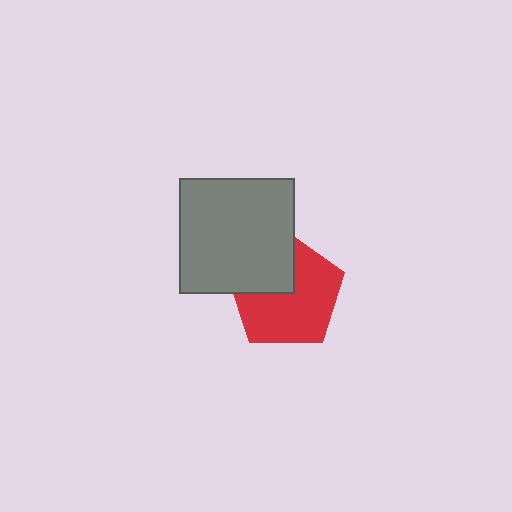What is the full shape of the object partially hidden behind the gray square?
The partially hidden object is a red pentagon.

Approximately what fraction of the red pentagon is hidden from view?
Roughly 32% of the red pentagon is hidden behind the gray square.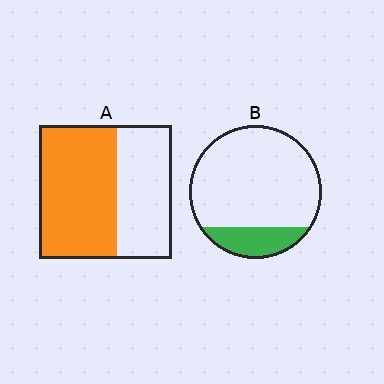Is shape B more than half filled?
No.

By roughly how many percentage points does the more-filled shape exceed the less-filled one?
By roughly 40 percentage points (A over B).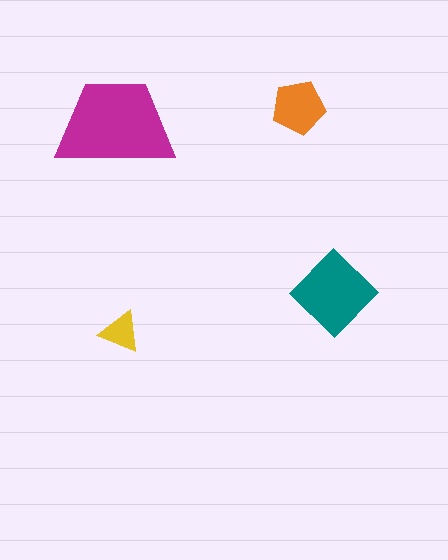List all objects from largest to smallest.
The magenta trapezoid, the teal diamond, the orange pentagon, the yellow triangle.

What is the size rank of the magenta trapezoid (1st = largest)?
1st.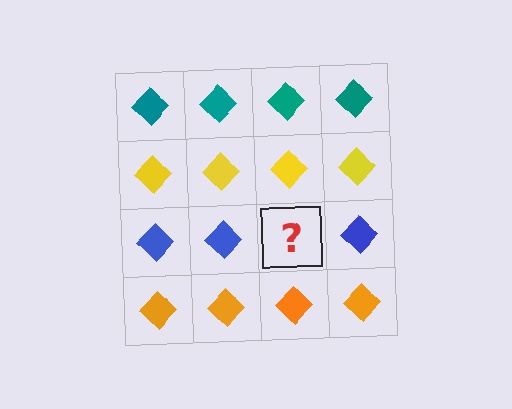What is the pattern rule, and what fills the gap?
The rule is that each row has a consistent color. The gap should be filled with a blue diamond.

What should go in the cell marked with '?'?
The missing cell should contain a blue diamond.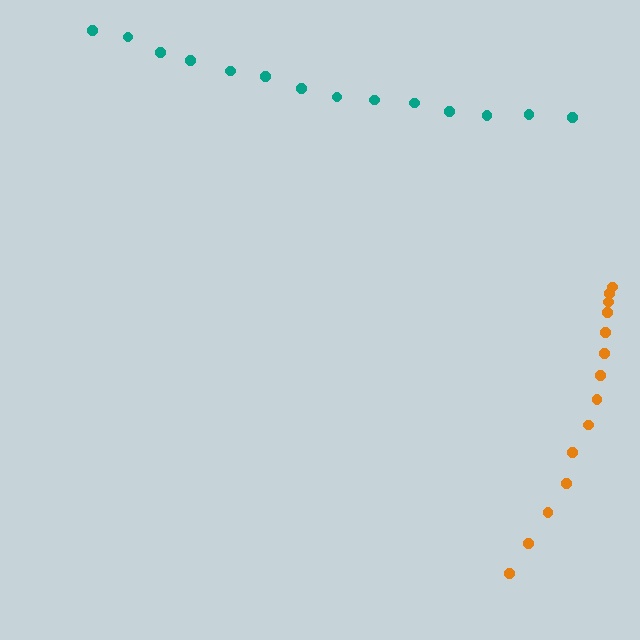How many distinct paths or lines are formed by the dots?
There are 2 distinct paths.